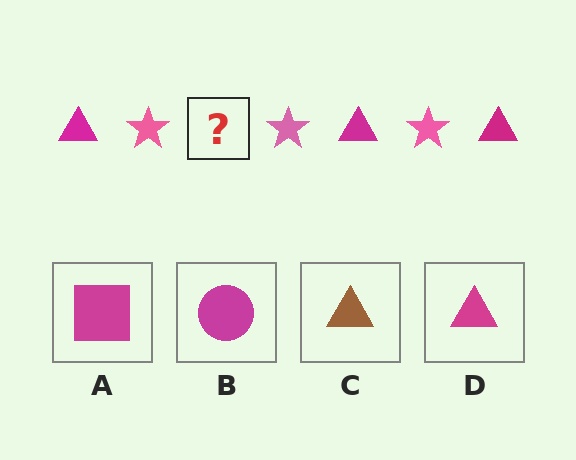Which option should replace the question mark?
Option D.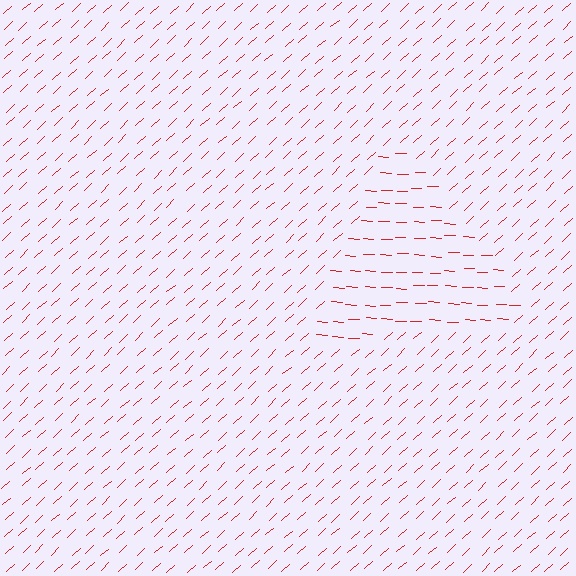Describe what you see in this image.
The image is filled with small red line segments. A triangle region in the image has lines oriented differently from the surrounding lines, creating a visible texture boundary.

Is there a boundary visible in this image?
Yes, there is a texture boundary formed by a change in line orientation.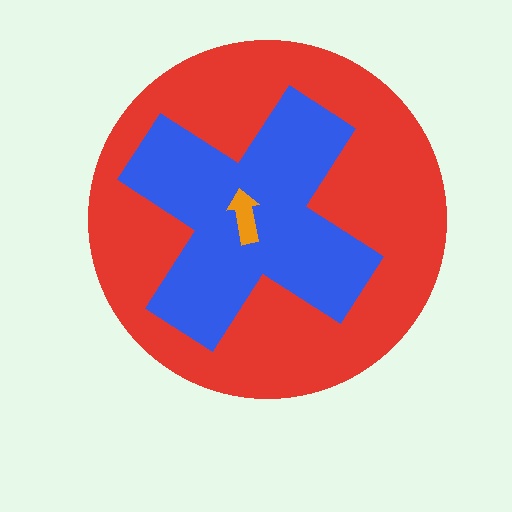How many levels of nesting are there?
3.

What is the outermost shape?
The red circle.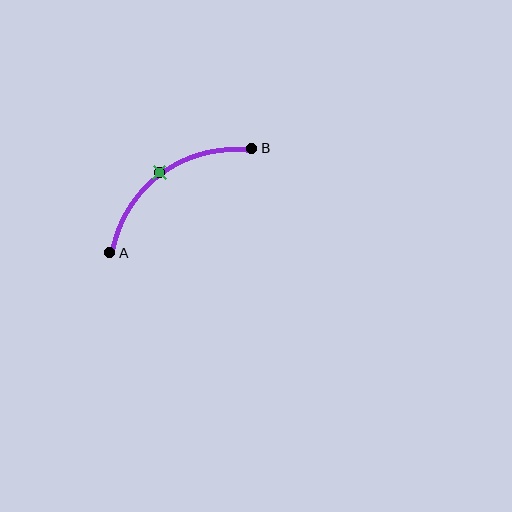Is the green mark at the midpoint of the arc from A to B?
Yes. The green mark lies on the arc at equal arc-length from both A and B — it is the arc midpoint.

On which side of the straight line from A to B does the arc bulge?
The arc bulges above and to the left of the straight line connecting A and B.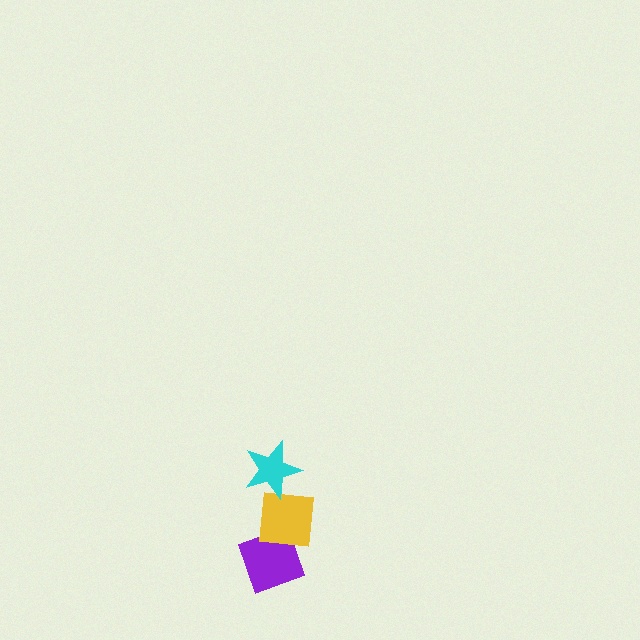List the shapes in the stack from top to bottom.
From top to bottom: the cyan star, the yellow square, the purple diamond.